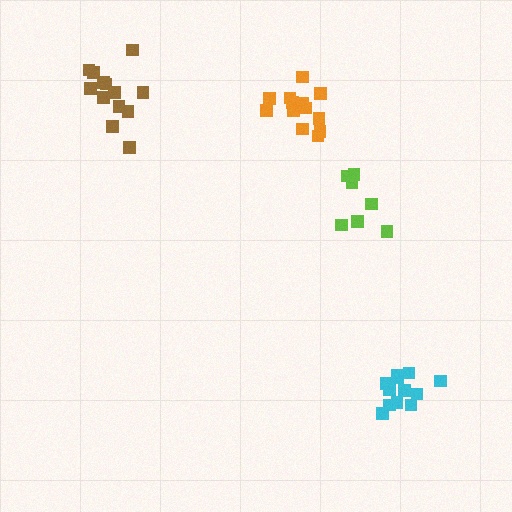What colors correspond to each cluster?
The clusters are colored: cyan, orange, brown, lime.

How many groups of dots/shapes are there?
There are 4 groups.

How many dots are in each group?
Group 1: 12 dots, Group 2: 13 dots, Group 3: 13 dots, Group 4: 7 dots (45 total).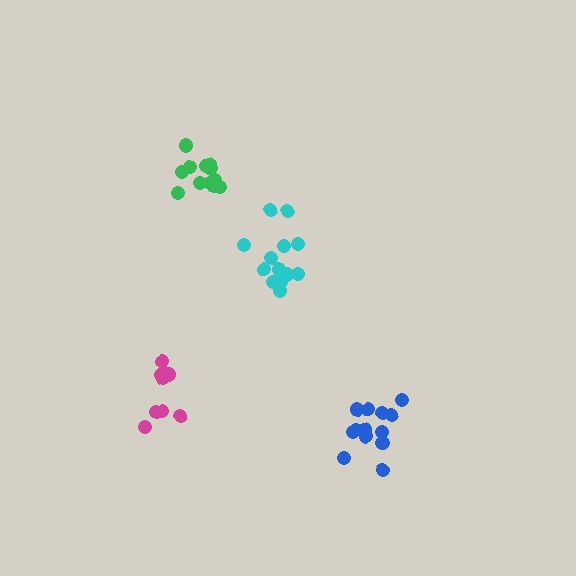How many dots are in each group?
Group 1: 10 dots, Group 2: 13 dots, Group 3: 13 dots, Group 4: 12 dots (48 total).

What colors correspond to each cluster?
The clusters are colored: magenta, cyan, blue, green.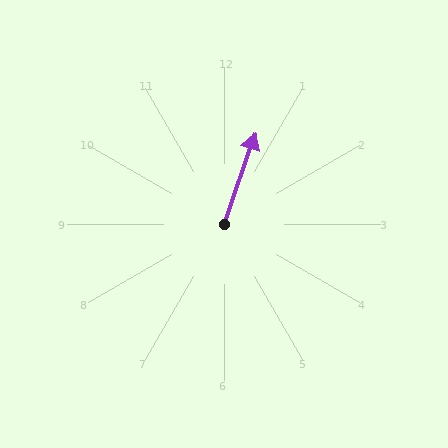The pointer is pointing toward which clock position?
Roughly 1 o'clock.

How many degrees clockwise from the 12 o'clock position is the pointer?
Approximately 19 degrees.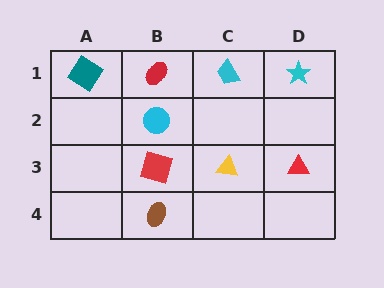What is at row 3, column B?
A red square.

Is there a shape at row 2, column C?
No, that cell is empty.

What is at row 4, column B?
A brown ellipse.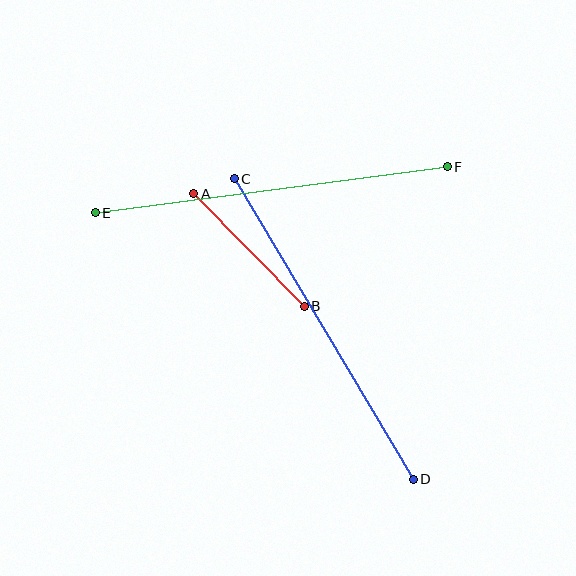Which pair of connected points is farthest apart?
Points E and F are farthest apart.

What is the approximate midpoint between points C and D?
The midpoint is at approximately (324, 329) pixels.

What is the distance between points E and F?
The distance is approximately 355 pixels.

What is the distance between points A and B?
The distance is approximately 158 pixels.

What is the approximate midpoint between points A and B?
The midpoint is at approximately (249, 250) pixels.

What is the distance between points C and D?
The distance is approximately 350 pixels.